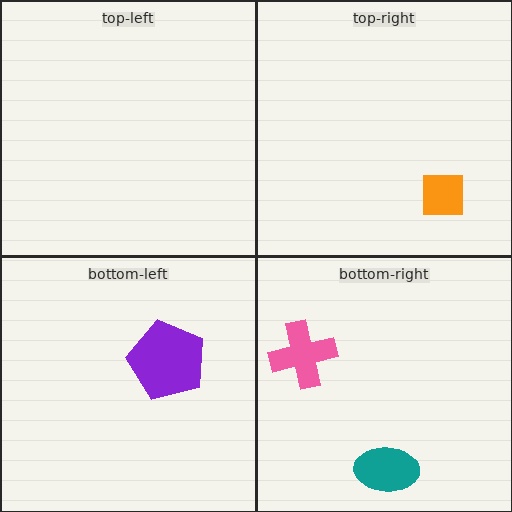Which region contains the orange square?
The top-right region.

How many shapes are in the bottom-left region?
1.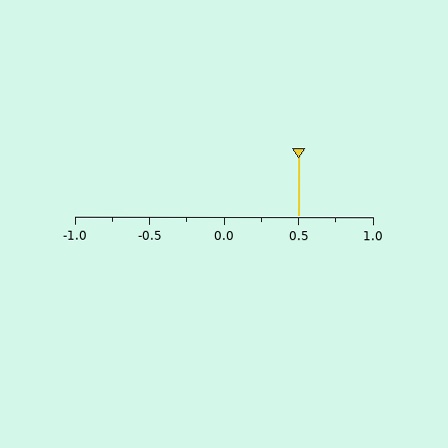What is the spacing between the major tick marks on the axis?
The major ticks are spaced 0.5 apart.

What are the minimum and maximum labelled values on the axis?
The axis runs from -1.0 to 1.0.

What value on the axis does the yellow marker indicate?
The marker indicates approximately 0.5.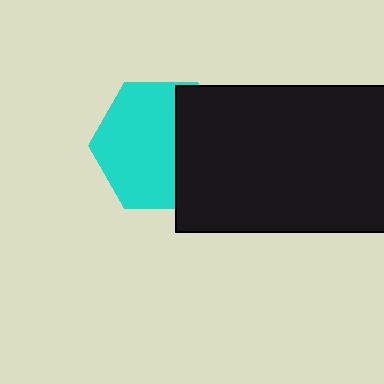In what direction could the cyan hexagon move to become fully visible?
The cyan hexagon could move left. That would shift it out from behind the black rectangle entirely.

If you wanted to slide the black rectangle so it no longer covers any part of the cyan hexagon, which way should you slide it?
Slide it right — that is the most direct way to separate the two shapes.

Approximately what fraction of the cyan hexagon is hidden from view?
Roughly 36% of the cyan hexagon is hidden behind the black rectangle.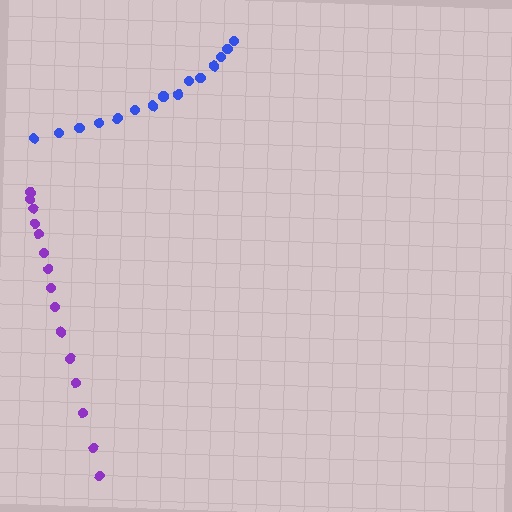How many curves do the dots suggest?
There are 2 distinct paths.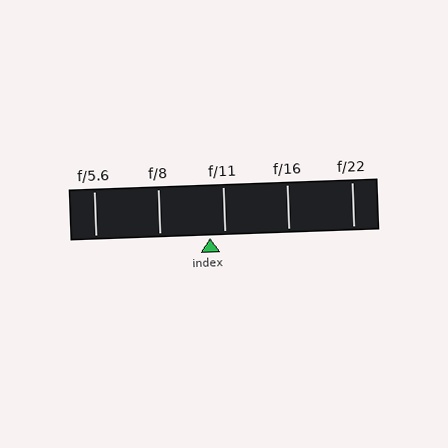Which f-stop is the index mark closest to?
The index mark is closest to f/11.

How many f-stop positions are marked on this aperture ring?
There are 5 f-stop positions marked.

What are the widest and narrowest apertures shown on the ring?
The widest aperture shown is f/5.6 and the narrowest is f/22.